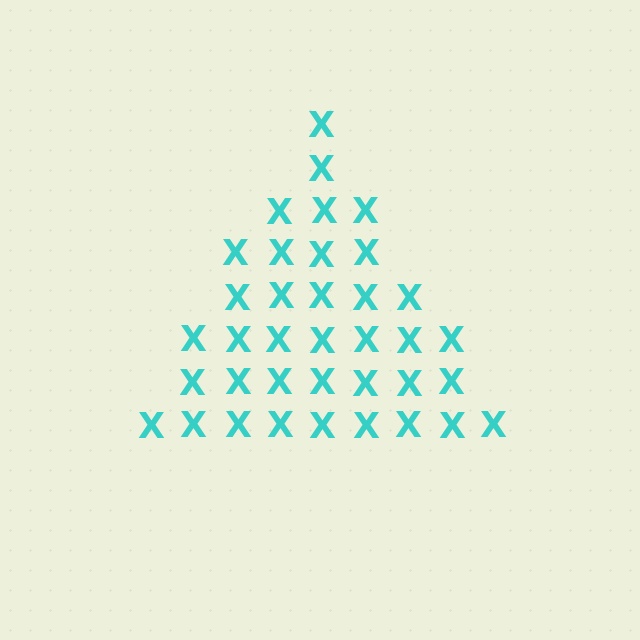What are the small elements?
The small elements are letter X's.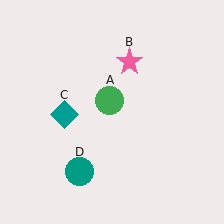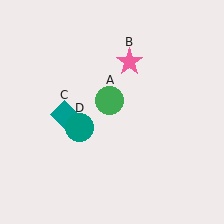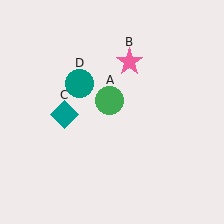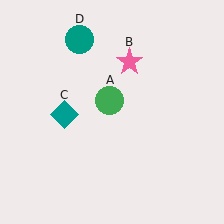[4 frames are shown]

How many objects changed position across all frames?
1 object changed position: teal circle (object D).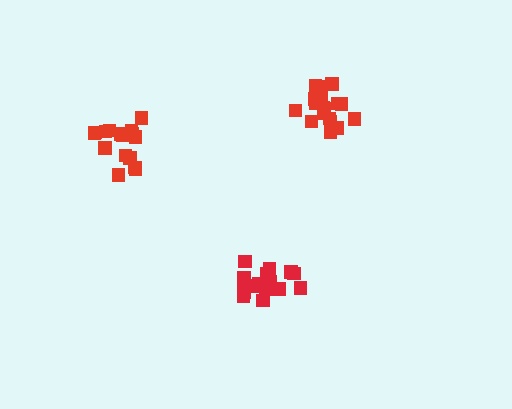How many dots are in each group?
Group 1: 20 dots, Group 2: 18 dots, Group 3: 16 dots (54 total).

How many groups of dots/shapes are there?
There are 3 groups.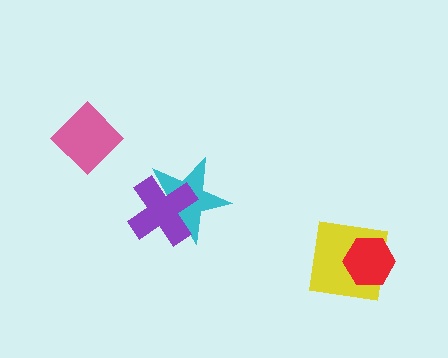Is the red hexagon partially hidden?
No, no other shape covers it.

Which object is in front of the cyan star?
The purple cross is in front of the cyan star.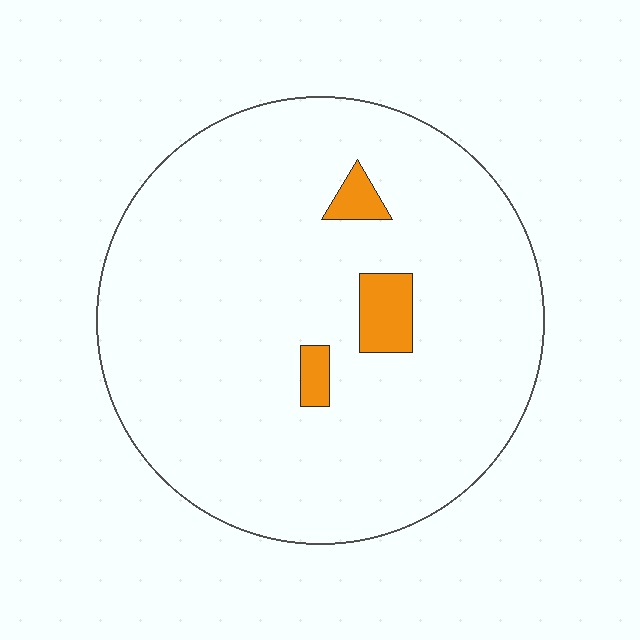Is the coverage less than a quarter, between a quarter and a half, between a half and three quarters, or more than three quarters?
Less than a quarter.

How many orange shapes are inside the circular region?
3.